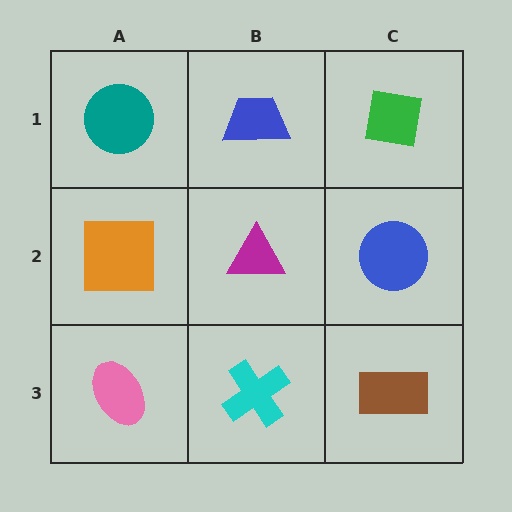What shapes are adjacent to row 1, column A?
An orange square (row 2, column A), a blue trapezoid (row 1, column B).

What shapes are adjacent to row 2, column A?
A teal circle (row 1, column A), a pink ellipse (row 3, column A), a magenta triangle (row 2, column B).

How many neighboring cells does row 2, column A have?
3.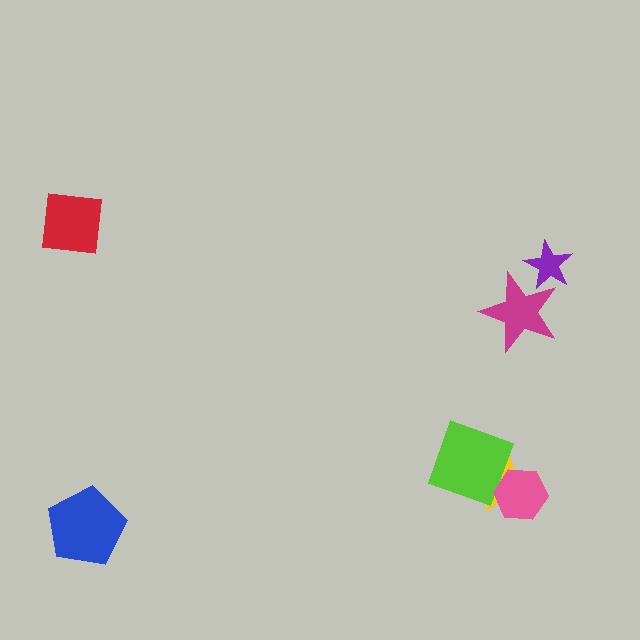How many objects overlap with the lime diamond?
2 objects overlap with the lime diamond.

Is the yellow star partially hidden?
Yes, it is partially covered by another shape.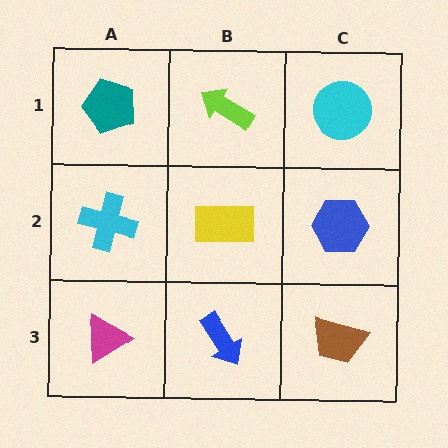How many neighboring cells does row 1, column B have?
3.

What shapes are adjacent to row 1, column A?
A cyan cross (row 2, column A), a lime arrow (row 1, column B).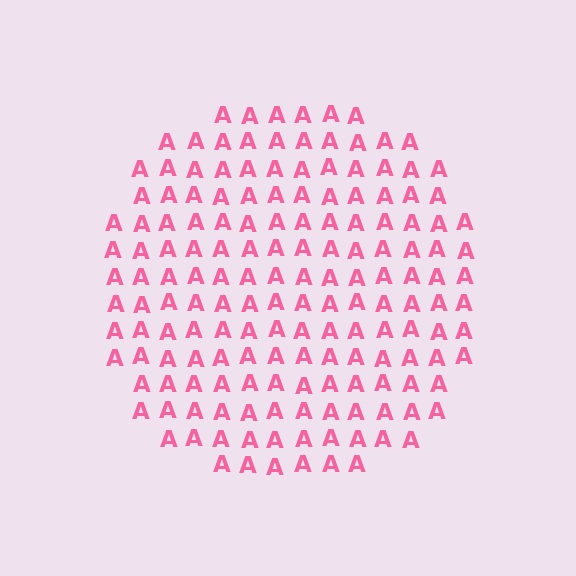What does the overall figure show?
The overall figure shows a circle.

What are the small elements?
The small elements are letter A's.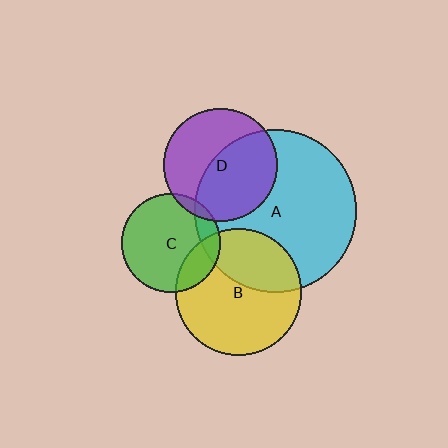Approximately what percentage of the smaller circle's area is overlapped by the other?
Approximately 35%.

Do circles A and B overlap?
Yes.